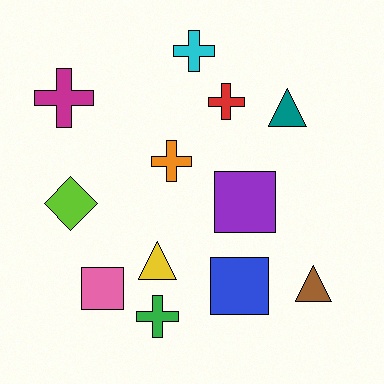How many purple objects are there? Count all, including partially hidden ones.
There is 1 purple object.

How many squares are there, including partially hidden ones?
There are 3 squares.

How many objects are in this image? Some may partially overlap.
There are 12 objects.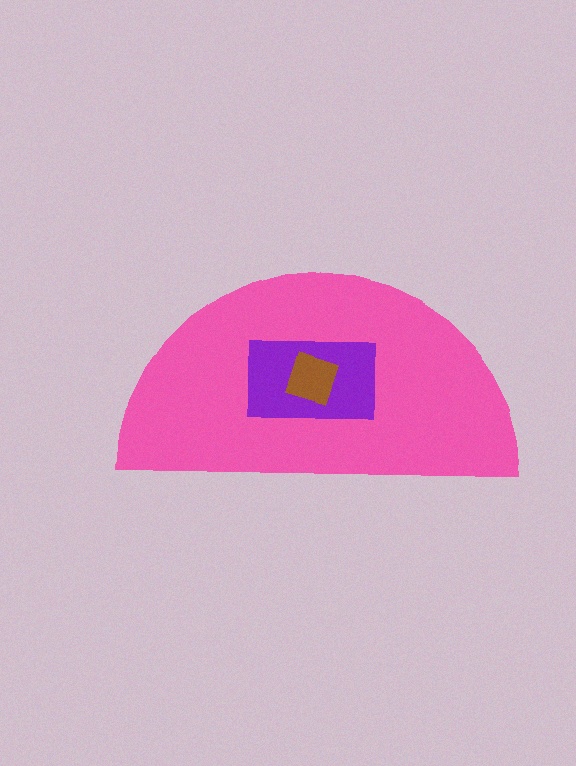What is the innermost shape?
The brown square.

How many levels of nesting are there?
3.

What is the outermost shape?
The pink semicircle.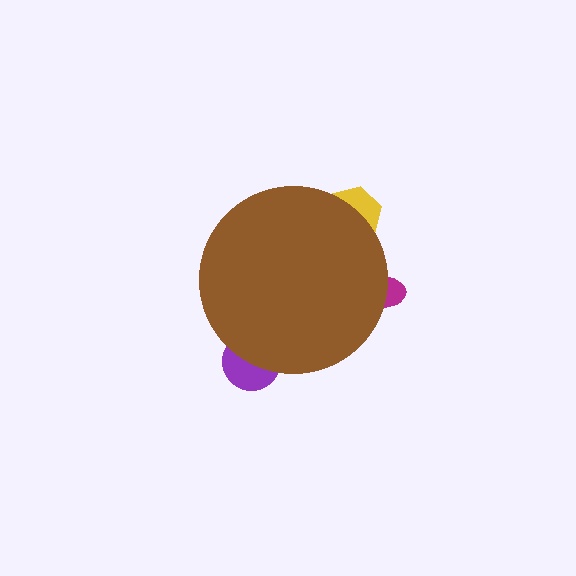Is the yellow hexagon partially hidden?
Yes, the yellow hexagon is partially hidden behind the brown circle.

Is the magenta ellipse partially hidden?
Yes, the magenta ellipse is partially hidden behind the brown circle.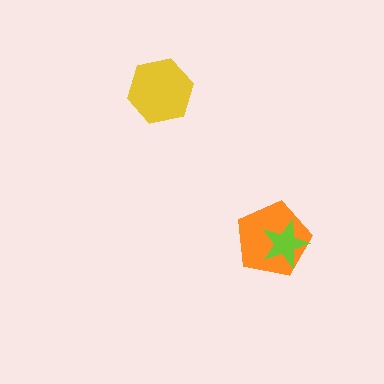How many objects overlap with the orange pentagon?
1 object overlaps with the orange pentagon.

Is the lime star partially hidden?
No, no other shape covers it.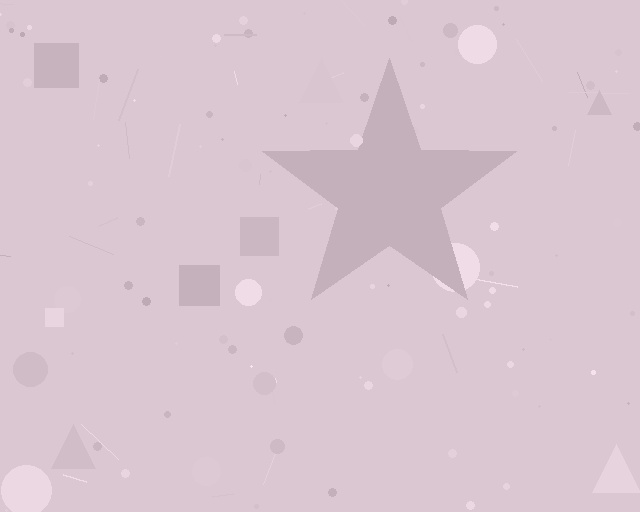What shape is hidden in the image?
A star is hidden in the image.